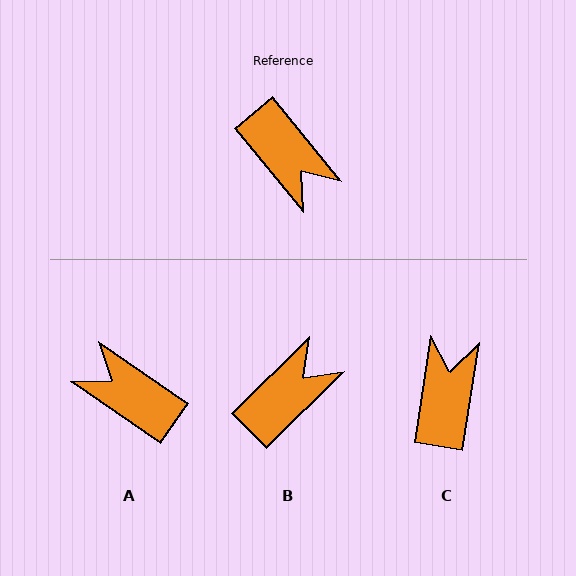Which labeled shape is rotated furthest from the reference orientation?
A, about 164 degrees away.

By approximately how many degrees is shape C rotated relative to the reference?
Approximately 132 degrees counter-clockwise.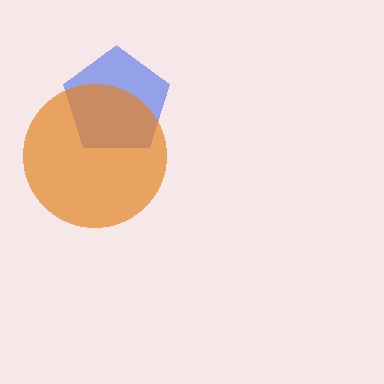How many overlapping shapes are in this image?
There are 2 overlapping shapes in the image.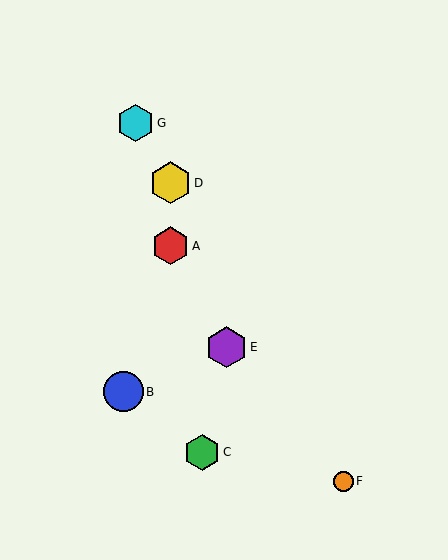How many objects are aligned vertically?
2 objects (A, D) are aligned vertically.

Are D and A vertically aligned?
Yes, both are at x≈170.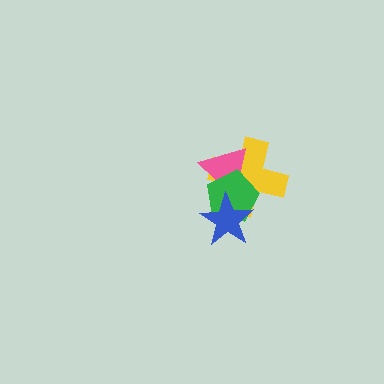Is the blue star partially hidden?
No, no other shape covers it.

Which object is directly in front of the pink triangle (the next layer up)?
The green pentagon is directly in front of the pink triangle.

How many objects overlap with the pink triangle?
3 objects overlap with the pink triangle.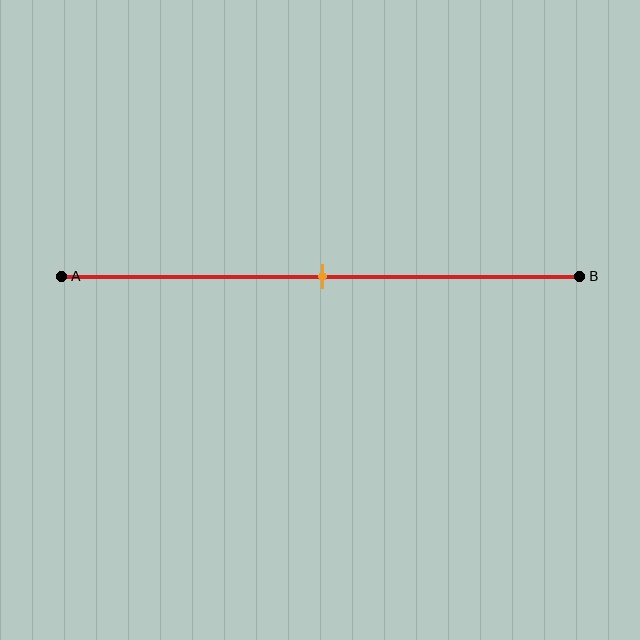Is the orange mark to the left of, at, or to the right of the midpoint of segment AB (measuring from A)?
The orange mark is approximately at the midpoint of segment AB.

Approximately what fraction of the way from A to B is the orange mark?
The orange mark is approximately 50% of the way from A to B.